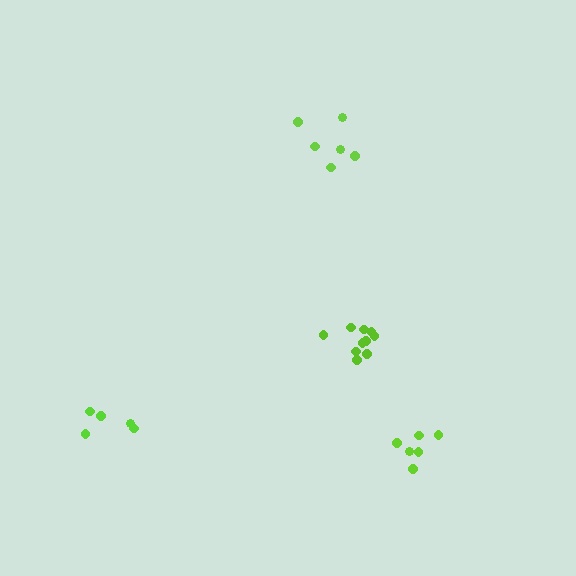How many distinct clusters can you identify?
There are 4 distinct clusters.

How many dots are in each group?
Group 1: 10 dots, Group 2: 5 dots, Group 3: 6 dots, Group 4: 6 dots (27 total).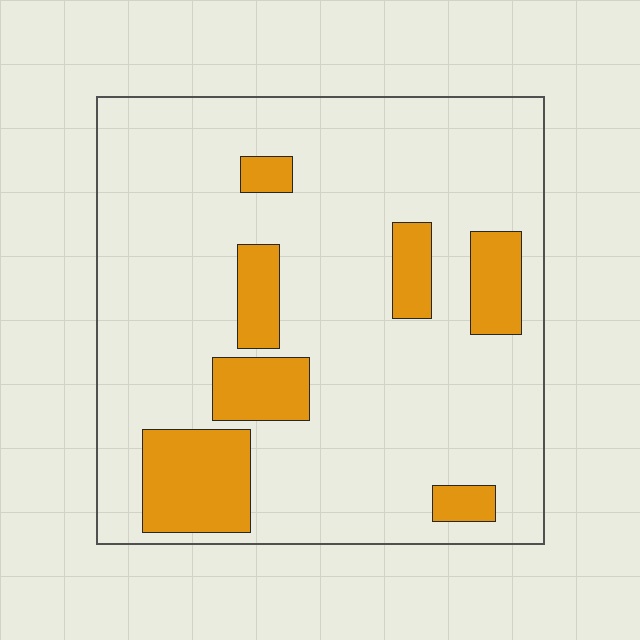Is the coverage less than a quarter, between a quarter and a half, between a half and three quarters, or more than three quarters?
Less than a quarter.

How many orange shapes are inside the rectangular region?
7.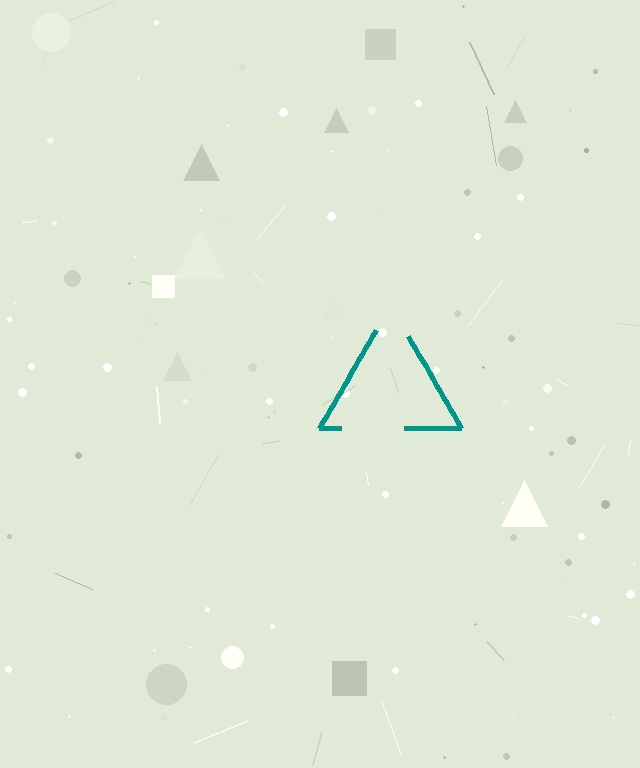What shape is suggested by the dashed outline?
The dashed outline suggests a triangle.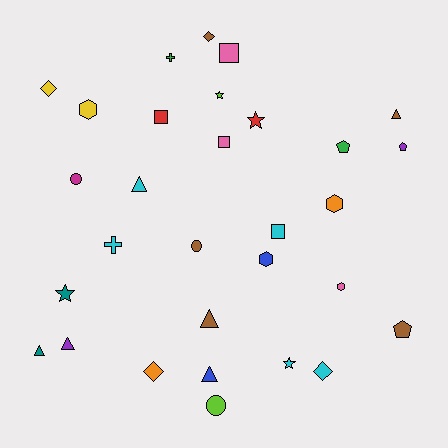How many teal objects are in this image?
There are 2 teal objects.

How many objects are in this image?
There are 30 objects.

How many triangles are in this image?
There are 6 triangles.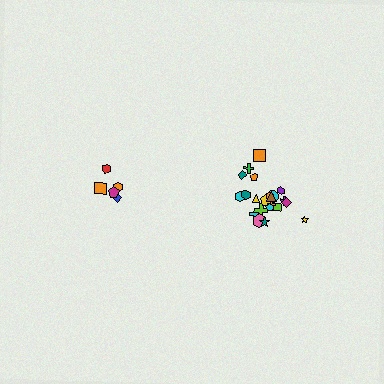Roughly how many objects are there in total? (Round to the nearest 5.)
Roughly 25 objects in total.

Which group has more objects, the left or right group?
The right group.